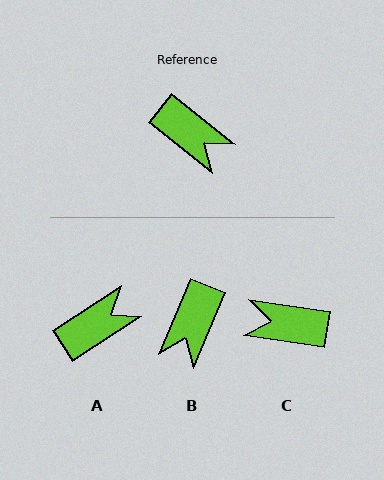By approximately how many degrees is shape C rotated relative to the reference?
Approximately 150 degrees clockwise.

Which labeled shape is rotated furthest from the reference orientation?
C, about 150 degrees away.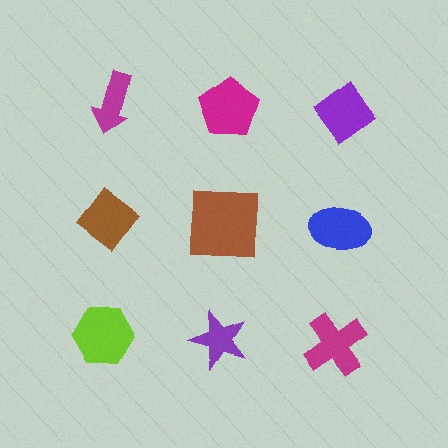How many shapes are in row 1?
3 shapes.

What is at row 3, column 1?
A lime hexagon.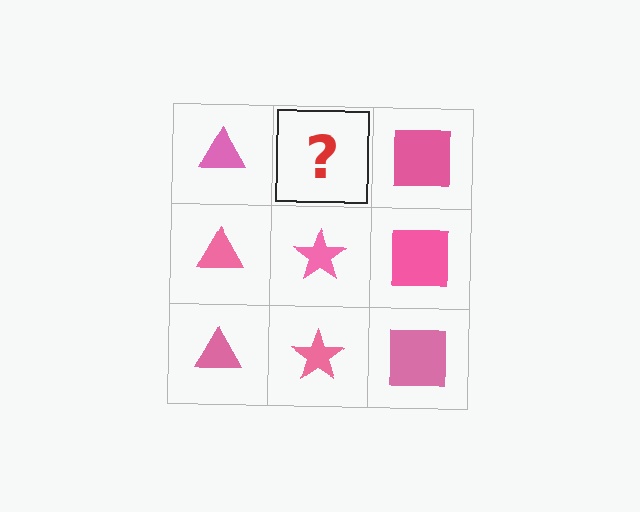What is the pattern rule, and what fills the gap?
The rule is that each column has a consistent shape. The gap should be filled with a pink star.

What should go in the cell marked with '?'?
The missing cell should contain a pink star.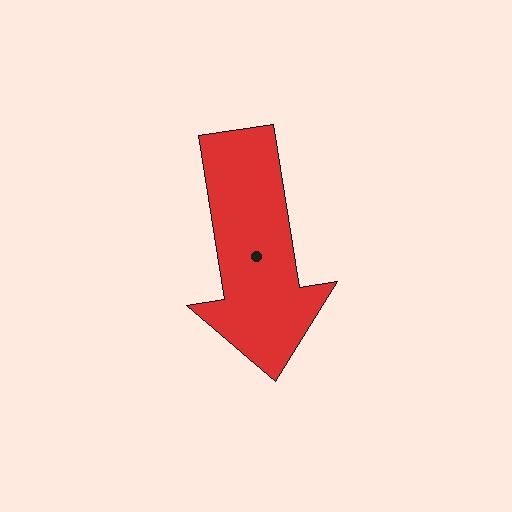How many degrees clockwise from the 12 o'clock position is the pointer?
Approximately 171 degrees.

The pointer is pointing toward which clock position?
Roughly 6 o'clock.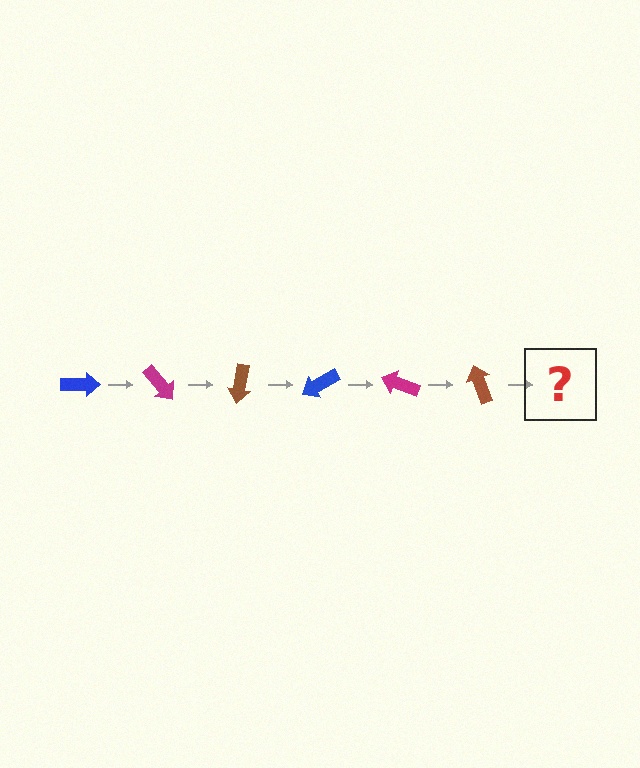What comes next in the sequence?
The next element should be a blue arrow, rotated 300 degrees from the start.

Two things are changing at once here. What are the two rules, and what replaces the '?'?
The two rules are that it rotates 50 degrees each step and the color cycles through blue, magenta, and brown. The '?' should be a blue arrow, rotated 300 degrees from the start.